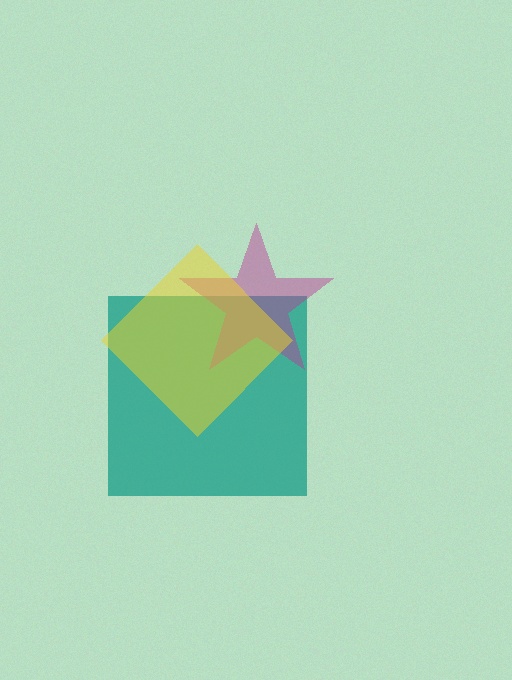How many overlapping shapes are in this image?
There are 3 overlapping shapes in the image.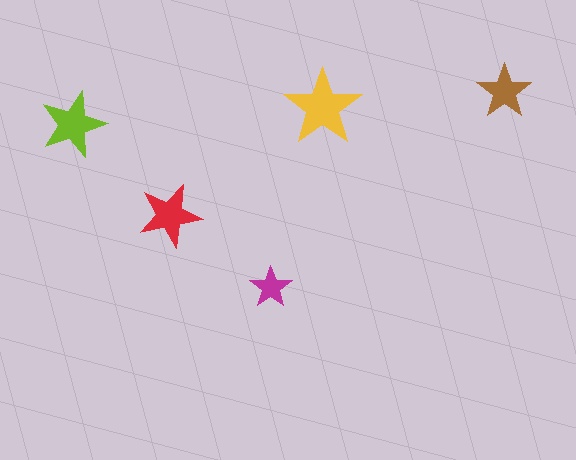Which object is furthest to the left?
The lime star is leftmost.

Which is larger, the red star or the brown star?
The red one.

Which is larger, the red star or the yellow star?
The yellow one.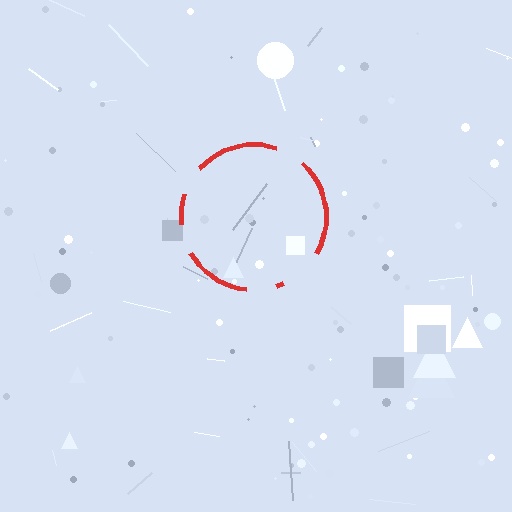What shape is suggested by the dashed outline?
The dashed outline suggests a circle.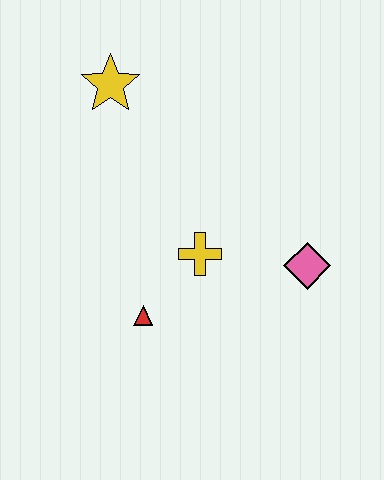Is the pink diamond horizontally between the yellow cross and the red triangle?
No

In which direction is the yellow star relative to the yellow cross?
The yellow star is above the yellow cross.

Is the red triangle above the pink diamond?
No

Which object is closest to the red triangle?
The yellow cross is closest to the red triangle.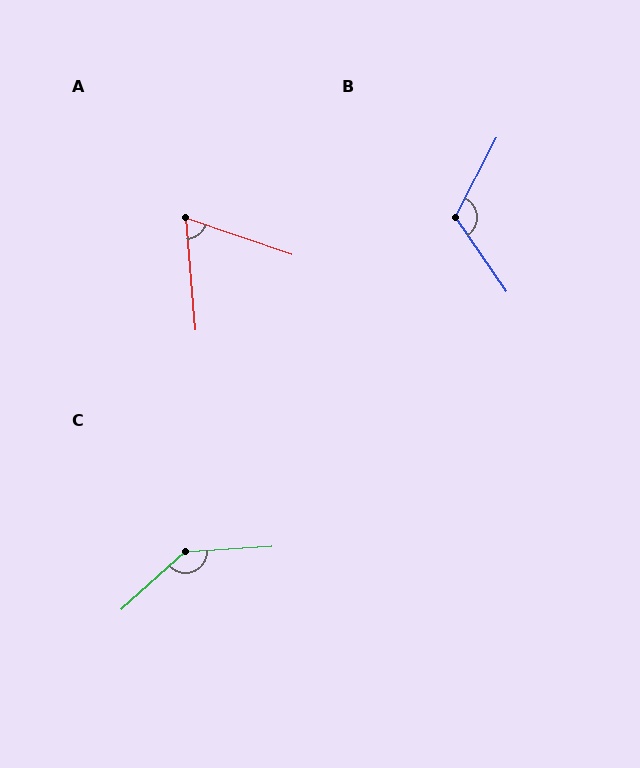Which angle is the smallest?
A, at approximately 67 degrees.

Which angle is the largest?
C, at approximately 141 degrees.